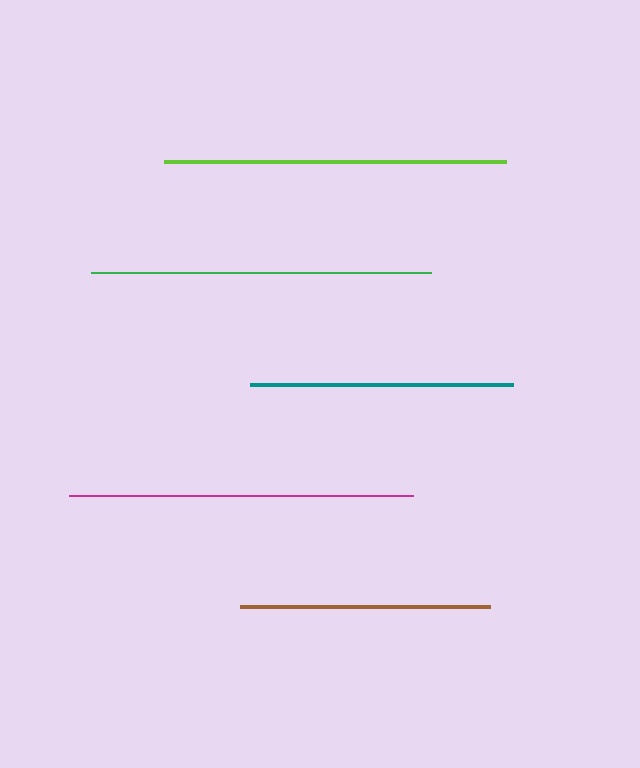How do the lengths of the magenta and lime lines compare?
The magenta and lime lines are approximately the same length.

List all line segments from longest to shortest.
From longest to shortest: magenta, lime, green, teal, brown.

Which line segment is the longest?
The magenta line is the longest at approximately 344 pixels.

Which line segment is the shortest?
The brown line is the shortest at approximately 250 pixels.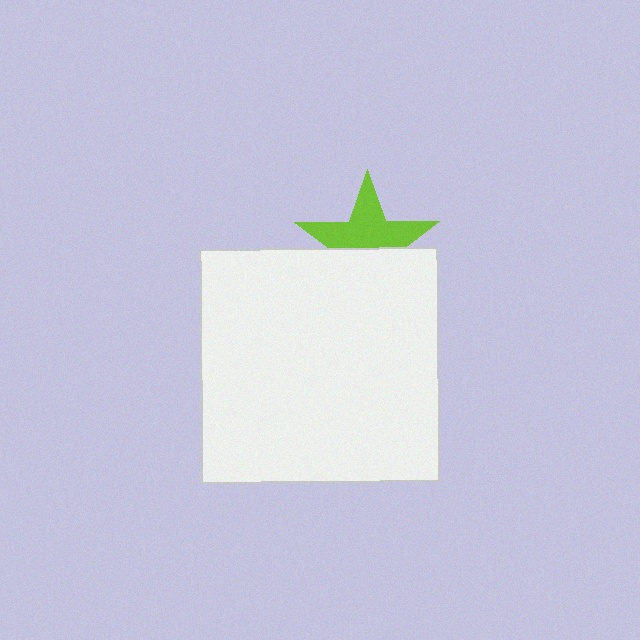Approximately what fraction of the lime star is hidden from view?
Roughly 44% of the lime star is hidden behind the white rectangle.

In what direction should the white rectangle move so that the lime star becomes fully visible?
The white rectangle should move down. That is the shortest direction to clear the overlap and leave the lime star fully visible.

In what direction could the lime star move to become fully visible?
The lime star could move up. That would shift it out from behind the white rectangle entirely.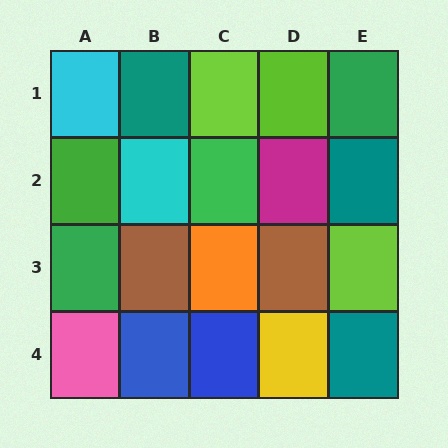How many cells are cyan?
2 cells are cyan.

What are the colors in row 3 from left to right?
Green, brown, orange, brown, lime.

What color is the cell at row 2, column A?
Green.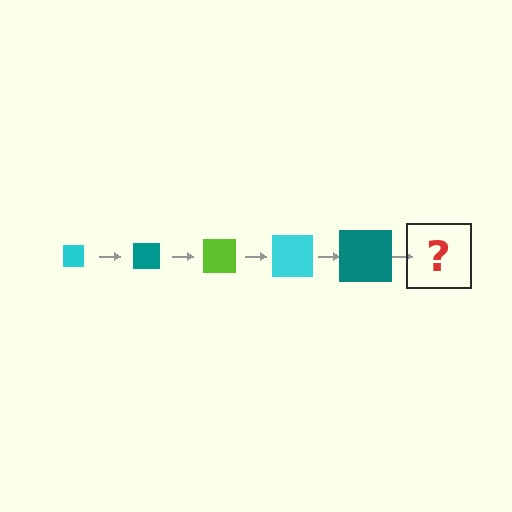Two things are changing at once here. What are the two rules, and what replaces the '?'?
The two rules are that the square grows larger each step and the color cycles through cyan, teal, and lime. The '?' should be a lime square, larger than the previous one.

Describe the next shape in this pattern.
It should be a lime square, larger than the previous one.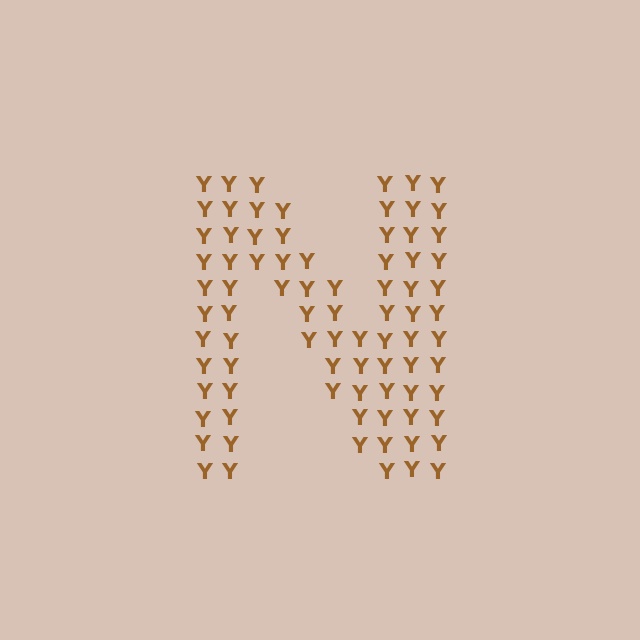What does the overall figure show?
The overall figure shows the letter N.